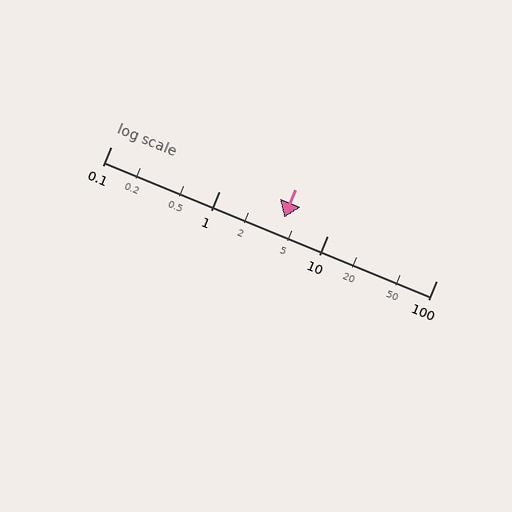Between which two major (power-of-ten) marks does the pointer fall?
The pointer is between 1 and 10.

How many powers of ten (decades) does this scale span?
The scale spans 3 decades, from 0.1 to 100.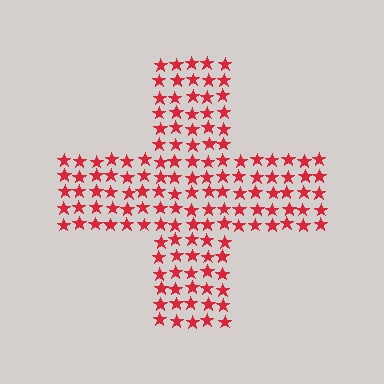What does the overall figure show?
The overall figure shows a cross.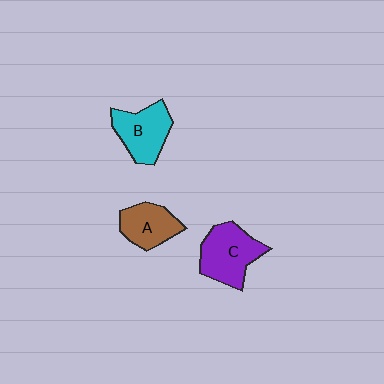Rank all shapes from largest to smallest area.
From largest to smallest: C (purple), B (cyan), A (brown).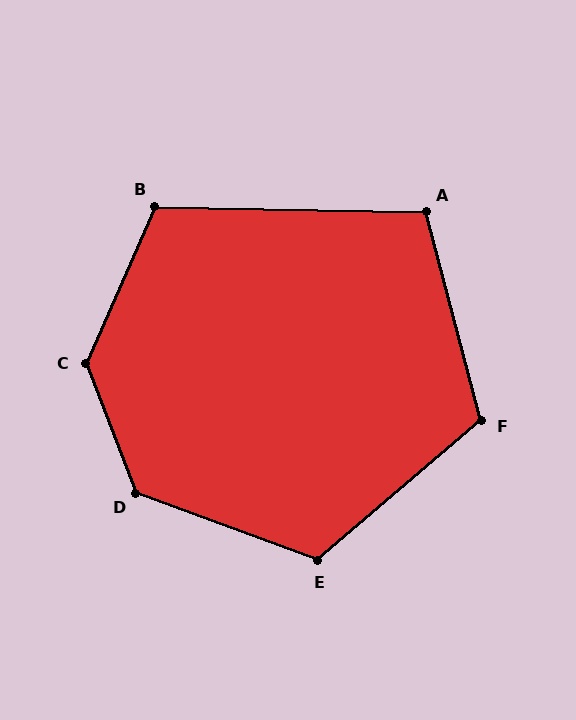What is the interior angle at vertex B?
Approximately 113 degrees (obtuse).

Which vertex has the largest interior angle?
C, at approximately 135 degrees.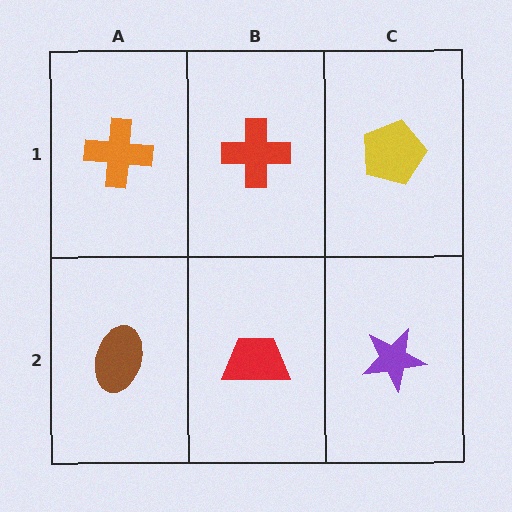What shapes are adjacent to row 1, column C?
A purple star (row 2, column C), a red cross (row 1, column B).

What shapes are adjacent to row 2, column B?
A red cross (row 1, column B), a brown ellipse (row 2, column A), a purple star (row 2, column C).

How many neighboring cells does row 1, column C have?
2.